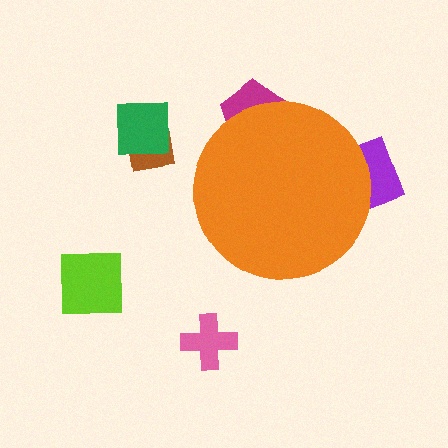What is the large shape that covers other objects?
An orange circle.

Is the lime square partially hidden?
No, the lime square is fully visible.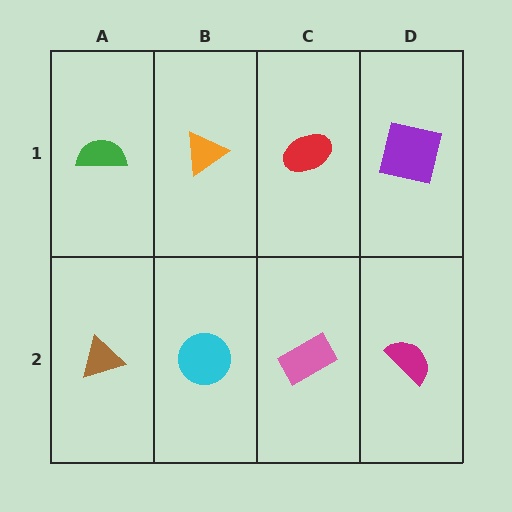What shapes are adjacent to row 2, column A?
A green semicircle (row 1, column A), a cyan circle (row 2, column B).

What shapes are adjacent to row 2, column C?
A red ellipse (row 1, column C), a cyan circle (row 2, column B), a magenta semicircle (row 2, column D).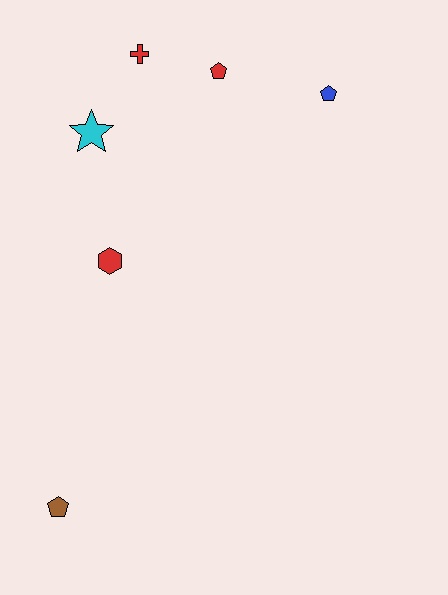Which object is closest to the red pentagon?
The red cross is closest to the red pentagon.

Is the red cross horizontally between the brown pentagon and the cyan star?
No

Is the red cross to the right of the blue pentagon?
No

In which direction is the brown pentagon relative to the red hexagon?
The brown pentagon is below the red hexagon.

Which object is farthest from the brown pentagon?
The blue pentagon is farthest from the brown pentagon.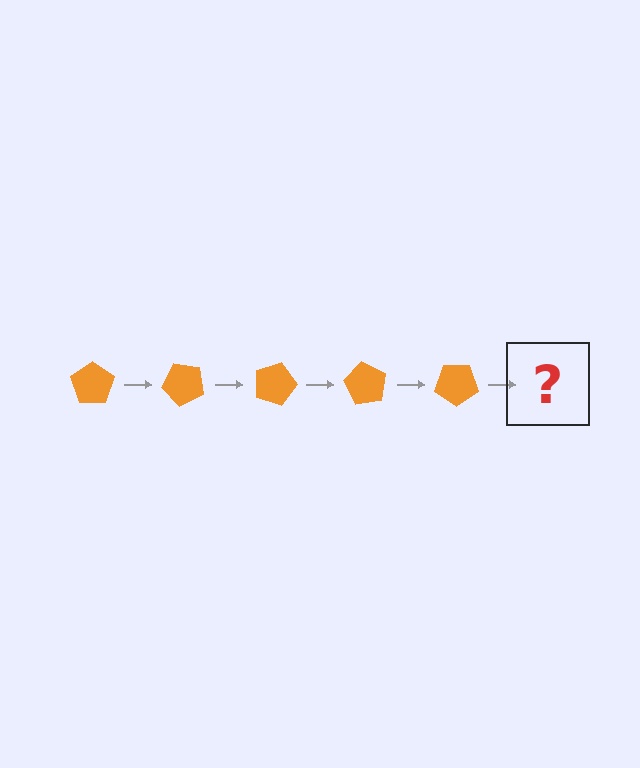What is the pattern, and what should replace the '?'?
The pattern is that the pentagon rotates 45 degrees each step. The '?' should be an orange pentagon rotated 225 degrees.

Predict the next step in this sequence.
The next step is an orange pentagon rotated 225 degrees.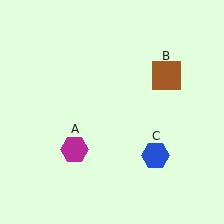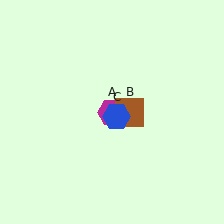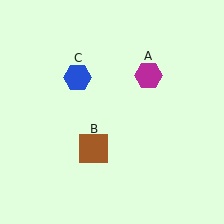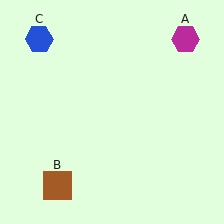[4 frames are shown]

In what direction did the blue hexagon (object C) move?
The blue hexagon (object C) moved up and to the left.